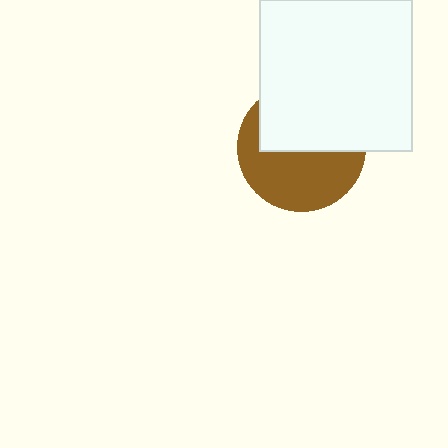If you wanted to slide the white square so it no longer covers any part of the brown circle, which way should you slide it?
Slide it up — that is the most direct way to separate the two shapes.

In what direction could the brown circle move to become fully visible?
The brown circle could move down. That would shift it out from behind the white square entirely.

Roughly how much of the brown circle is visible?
About half of it is visible (roughly 53%).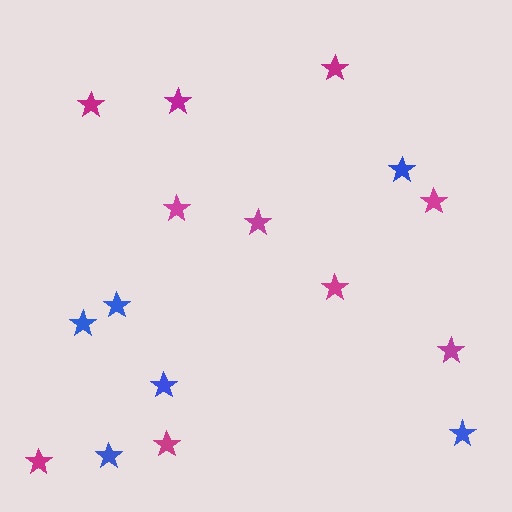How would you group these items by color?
There are 2 groups: one group of magenta stars (10) and one group of blue stars (6).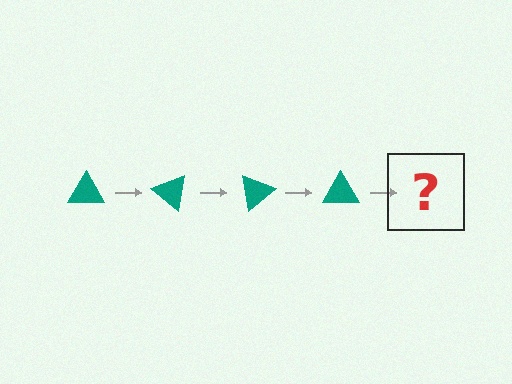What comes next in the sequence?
The next element should be a teal triangle rotated 160 degrees.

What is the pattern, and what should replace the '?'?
The pattern is that the triangle rotates 40 degrees each step. The '?' should be a teal triangle rotated 160 degrees.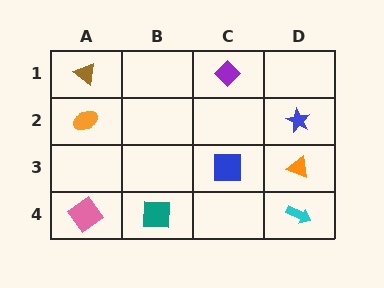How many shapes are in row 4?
3 shapes.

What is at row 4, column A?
A pink diamond.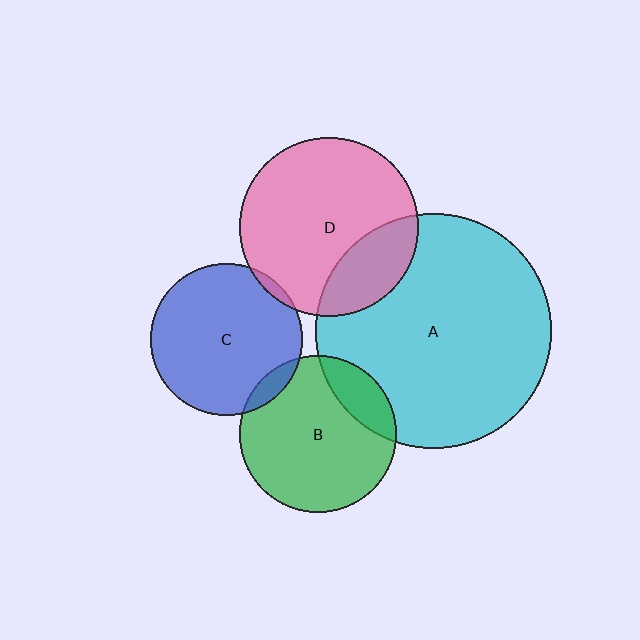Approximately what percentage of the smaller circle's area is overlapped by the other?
Approximately 25%.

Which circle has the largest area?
Circle A (cyan).